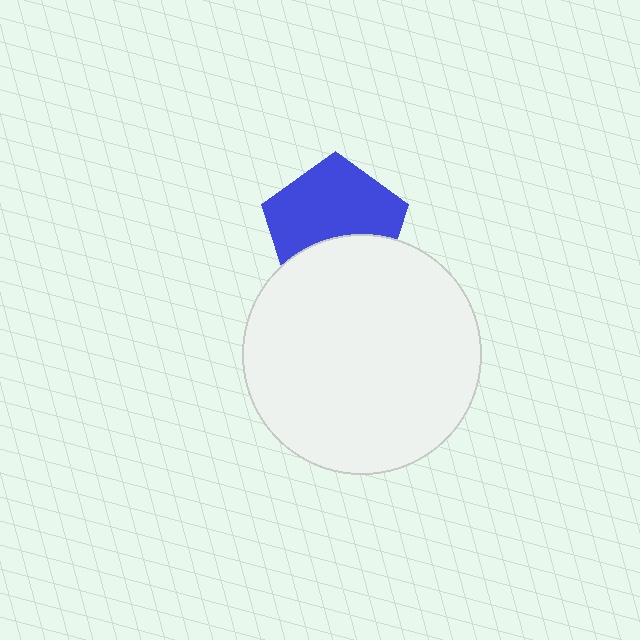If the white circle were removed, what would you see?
You would see the complete blue pentagon.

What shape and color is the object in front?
The object in front is a white circle.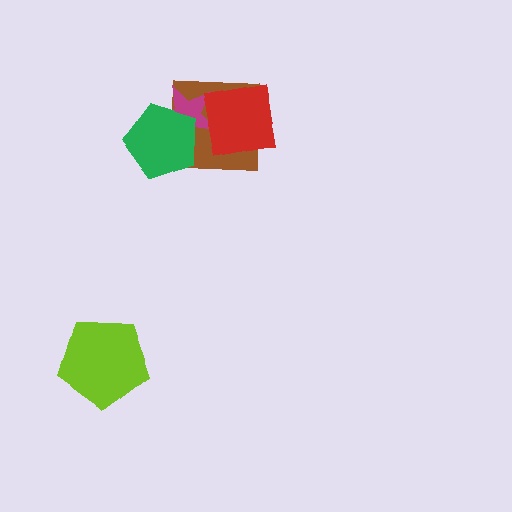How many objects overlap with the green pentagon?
2 objects overlap with the green pentagon.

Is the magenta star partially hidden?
Yes, it is partially covered by another shape.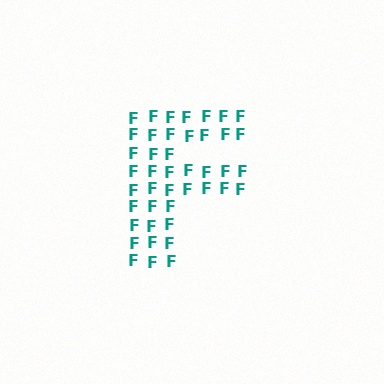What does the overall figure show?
The overall figure shows the letter F.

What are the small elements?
The small elements are letter F's.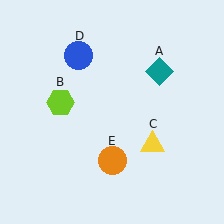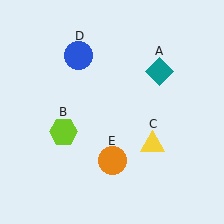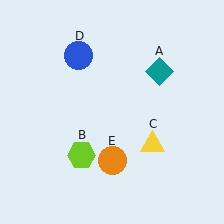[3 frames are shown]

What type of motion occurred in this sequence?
The lime hexagon (object B) rotated counterclockwise around the center of the scene.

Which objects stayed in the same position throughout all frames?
Teal diamond (object A) and yellow triangle (object C) and blue circle (object D) and orange circle (object E) remained stationary.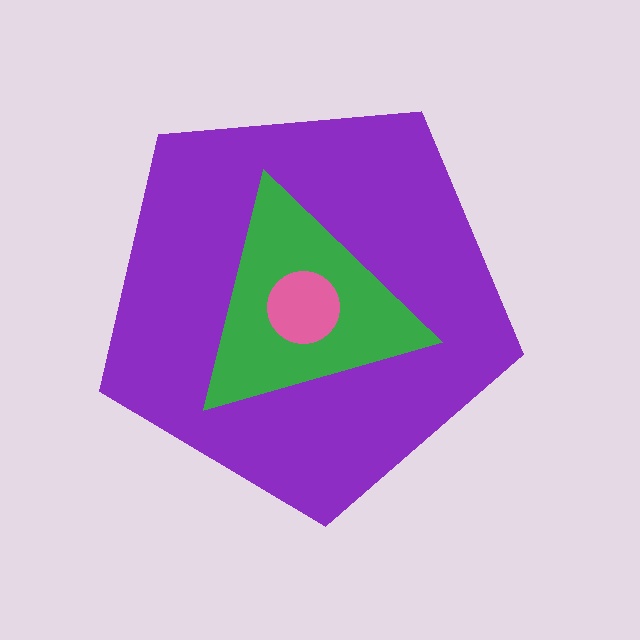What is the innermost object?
The pink circle.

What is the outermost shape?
The purple pentagon.